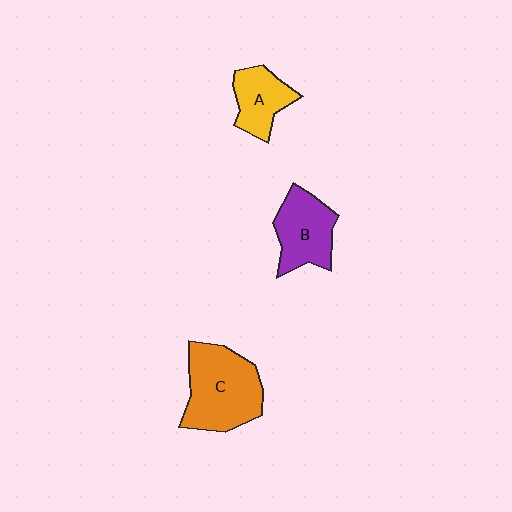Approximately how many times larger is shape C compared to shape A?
Approximately 1.8 times.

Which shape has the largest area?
Shape C (orange).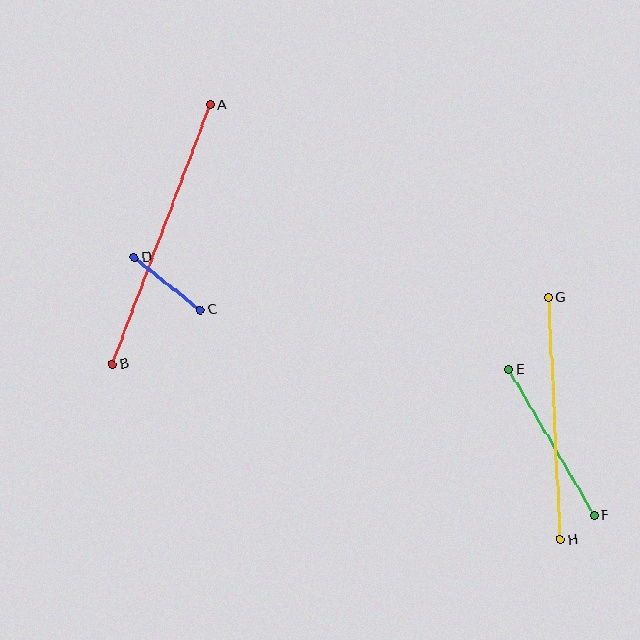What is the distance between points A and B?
The distance is approximately 277 pixels.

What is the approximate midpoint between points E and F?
The midpoint is at approximately (551, 443) pixels.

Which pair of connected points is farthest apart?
Points A and B are farthest apart.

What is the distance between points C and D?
The distance is approximately 84 pixels.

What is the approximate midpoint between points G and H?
The midpoint is at approximately (554, 419) pixels.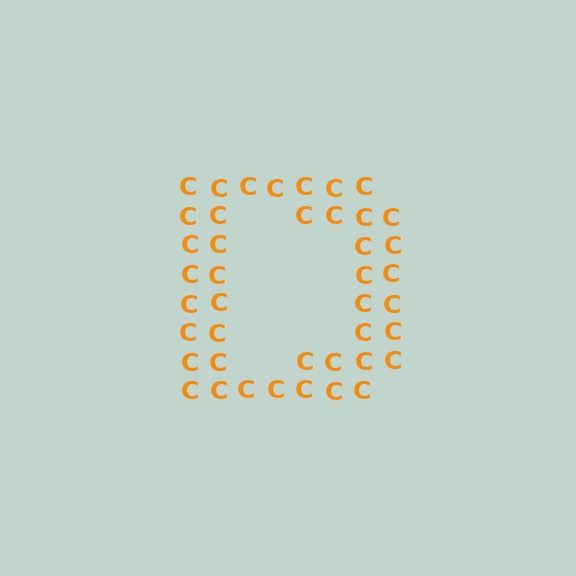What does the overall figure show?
The overall figure shows the letter D.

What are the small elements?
The small elements are letter C's.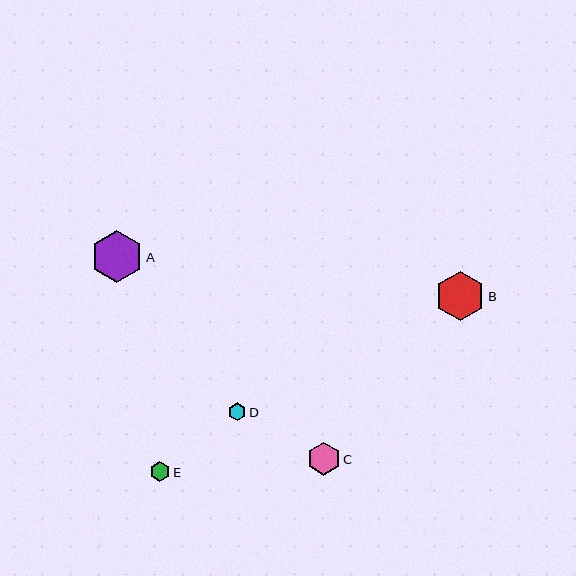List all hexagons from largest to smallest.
From largest to smallest: A, B, C, E, D.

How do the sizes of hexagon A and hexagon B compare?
Hexagon A and hexagon B are approximately the same size.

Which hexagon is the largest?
Hexagon A is the largest with a size of approximately 52 pixels.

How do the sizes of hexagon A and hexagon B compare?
Hexagon A and hexagon B are approximately the same size.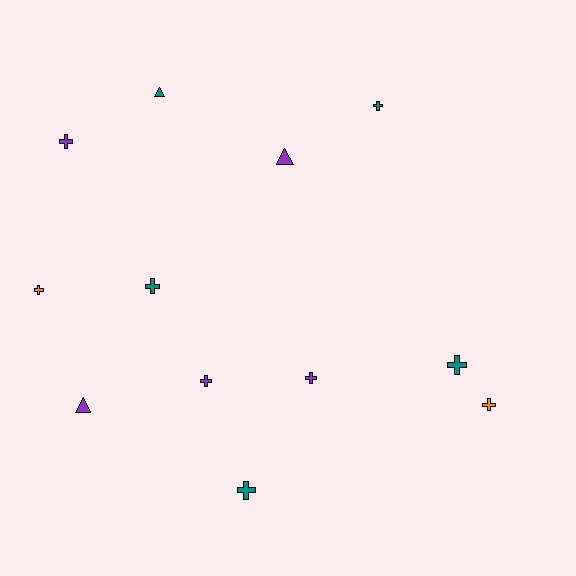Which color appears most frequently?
Teal, with 5 objects.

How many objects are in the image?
There are 12 objects.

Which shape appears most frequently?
Cross, with 9 objects.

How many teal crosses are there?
There are 4 teal crosses.